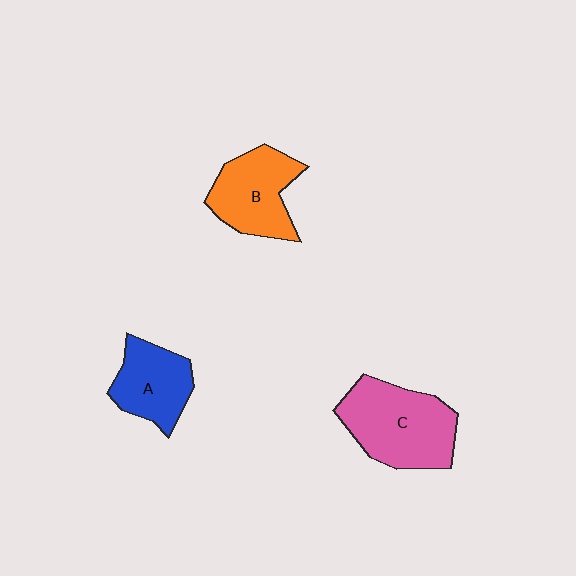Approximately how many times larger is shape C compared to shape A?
Approximately 1.5 times.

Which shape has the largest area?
Shape C (pink).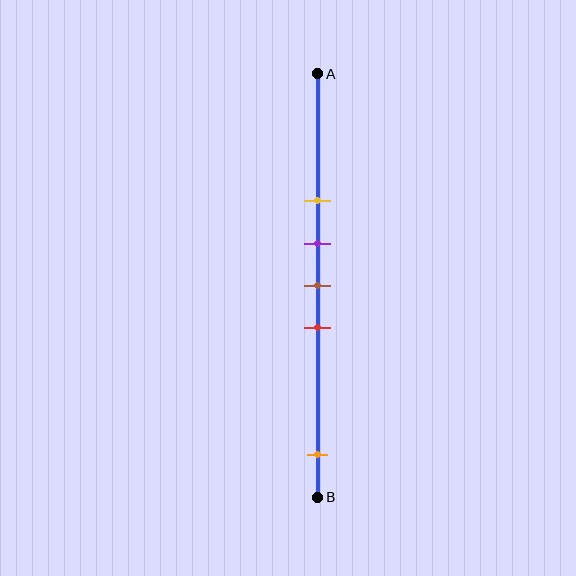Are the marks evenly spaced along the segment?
No, the marks are not evenly spaced.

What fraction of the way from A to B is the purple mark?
The purple mark is approximately 40% (0.4) of the way from A to B.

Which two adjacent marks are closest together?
The purple and brown marks are the closest adjacent pair.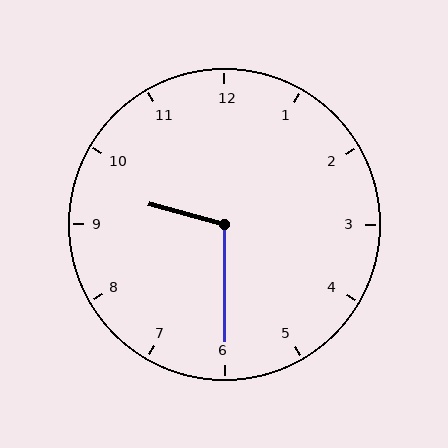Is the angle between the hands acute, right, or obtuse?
It is obtuse.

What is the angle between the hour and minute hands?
Approximately 105 degrees.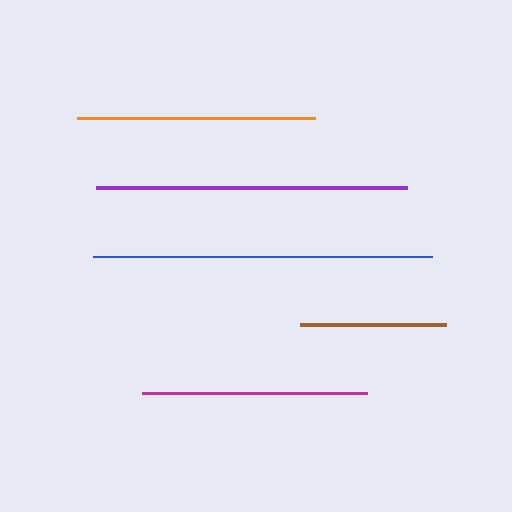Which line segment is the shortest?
The brown line is the shortest at approximately 147 pixels.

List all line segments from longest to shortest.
From longest to shortest: blue, purple, orange, magenta, brown.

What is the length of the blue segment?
The blue segment is approximately 339 pixels long.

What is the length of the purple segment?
The purple segment is approximately 311 pixels long.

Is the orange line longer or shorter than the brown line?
The orange line is longer than the brown line.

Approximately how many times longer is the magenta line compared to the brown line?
The magenta line is approximately 1.5 times the length of the brown line.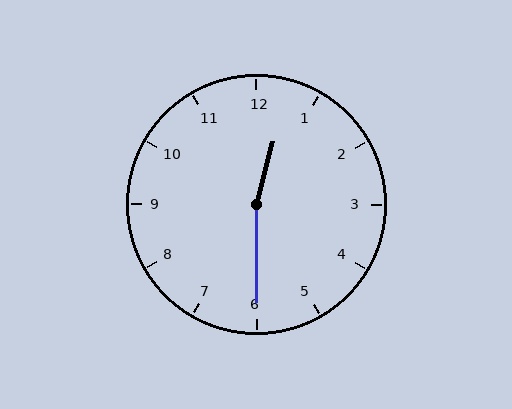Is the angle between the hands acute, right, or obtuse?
It is obtuse.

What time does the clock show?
12:30.